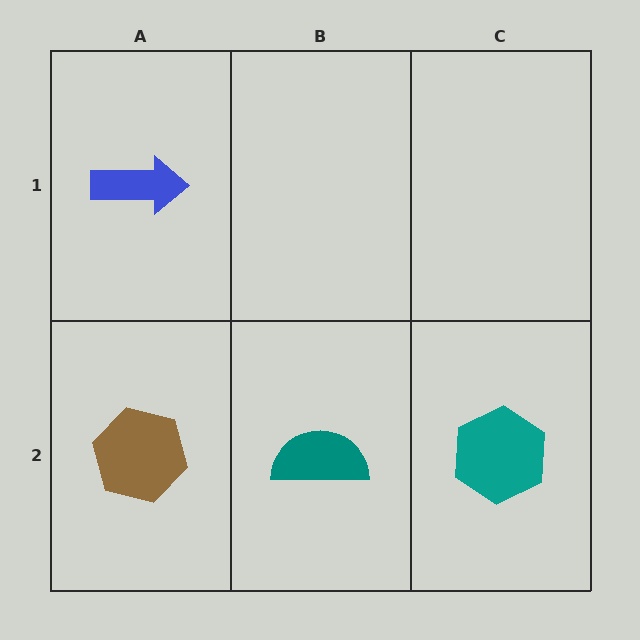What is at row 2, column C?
A teal hexagon.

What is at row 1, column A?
A blue arrow.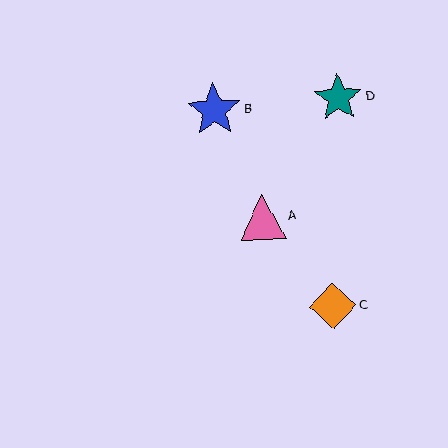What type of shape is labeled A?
Shape A is a pink triangle.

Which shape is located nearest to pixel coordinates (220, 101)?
The blue star (labeled B) at (214, 110) is nearest to that location.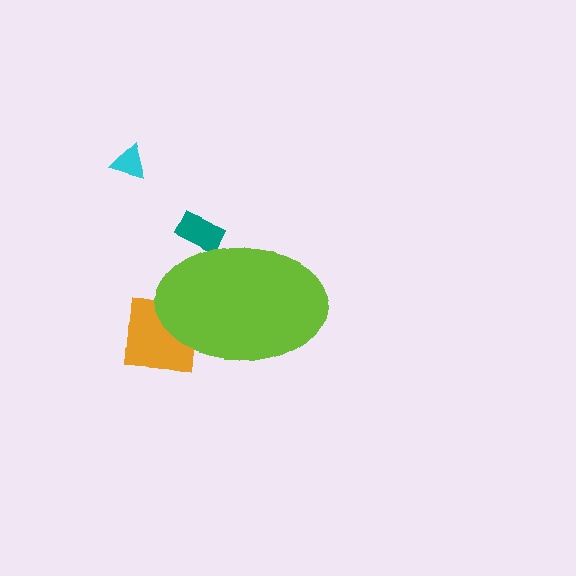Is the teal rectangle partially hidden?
Yes, the teal rectangle is partially hidden behind the lime ellipse.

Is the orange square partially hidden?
Yes, the orange square is partially hidden behind the lime ellipse.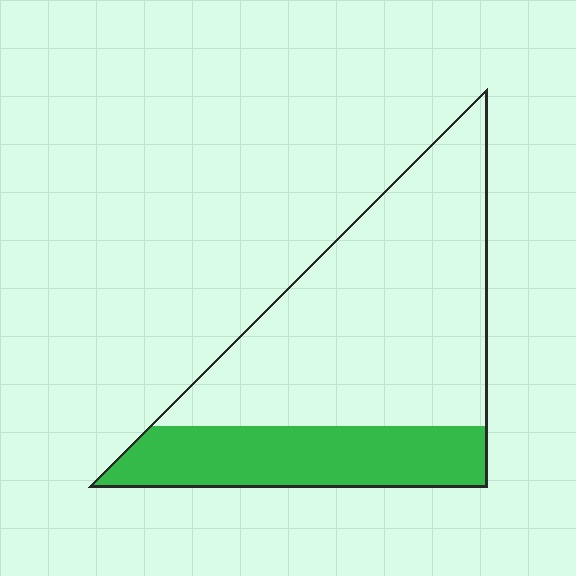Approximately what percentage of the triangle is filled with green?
Approximately 30%.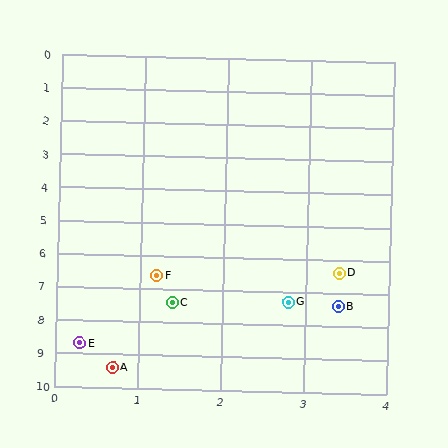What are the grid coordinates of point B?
Point B is at approximately (3.4, 7.4).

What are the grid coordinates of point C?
Point C is at approximately (1.4, 7.4).